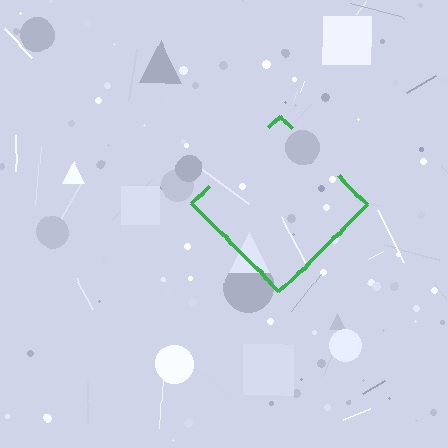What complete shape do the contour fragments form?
The contour fragments form a diamond.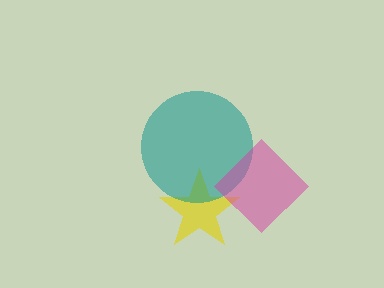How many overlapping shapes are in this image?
There are 3 overlapping shapes in the image.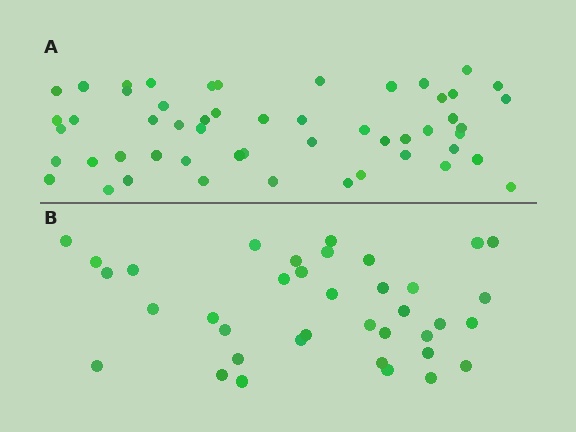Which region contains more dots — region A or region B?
Region A (the top region) has more dots.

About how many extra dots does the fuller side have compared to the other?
Region A has approximately 15 more dots than region B.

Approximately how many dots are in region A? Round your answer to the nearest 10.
About 50 dots. (The exact count is 53, which rounds to 50.)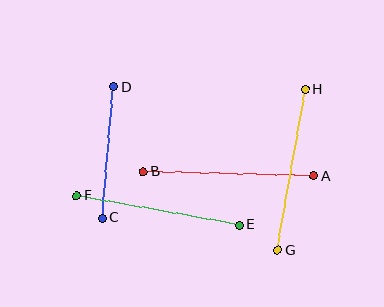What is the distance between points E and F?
The distance is approximately 165 pixels.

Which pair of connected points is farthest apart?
Points A and B are farthest apart.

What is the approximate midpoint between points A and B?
The midpoint is at approximately (228, 174) pixels.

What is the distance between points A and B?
The distance is approximately 170 pixels.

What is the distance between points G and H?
The distance is approximately 163 pixels.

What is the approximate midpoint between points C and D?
The midpoint is at approximately (108, 153) pixels.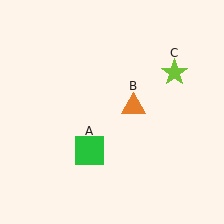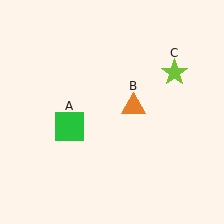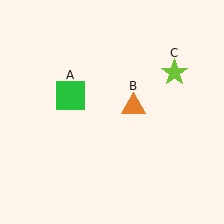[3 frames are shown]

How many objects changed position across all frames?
1 object changed position: green square (object A).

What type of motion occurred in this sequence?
The green square (object A) rotated clockwise around the center of the scene.